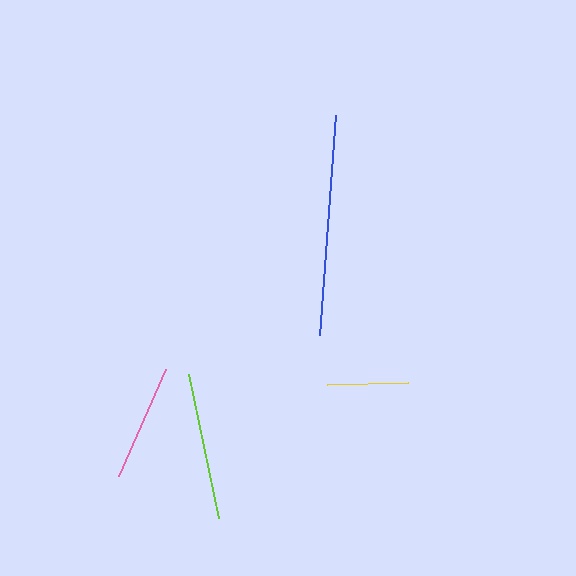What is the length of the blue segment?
The blue segment is approximately 221 pixels long.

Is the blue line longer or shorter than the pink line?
The blue line is longer than the pink line.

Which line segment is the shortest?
The yellow line is the shortest at approximately 81 pixels.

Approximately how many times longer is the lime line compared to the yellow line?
The lime line is approximately 1.8 times the length of the yellow line.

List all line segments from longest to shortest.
From longest to shortest: blue, lime, pink, yellow.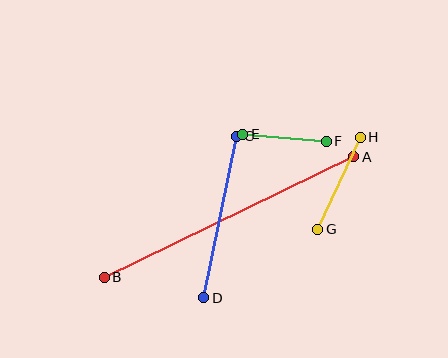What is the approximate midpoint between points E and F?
The midpoint is at approximately (285, 138) pixels.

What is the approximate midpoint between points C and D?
The midpoint is at approximately (220, 217) pixels.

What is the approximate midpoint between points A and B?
The midpoint is at approximately (229, 217) pixels.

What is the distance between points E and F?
The distance is approximately 84 pixels.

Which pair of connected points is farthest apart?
Points A and B are farthest apart.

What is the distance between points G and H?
The distance is approximately 101 pixels.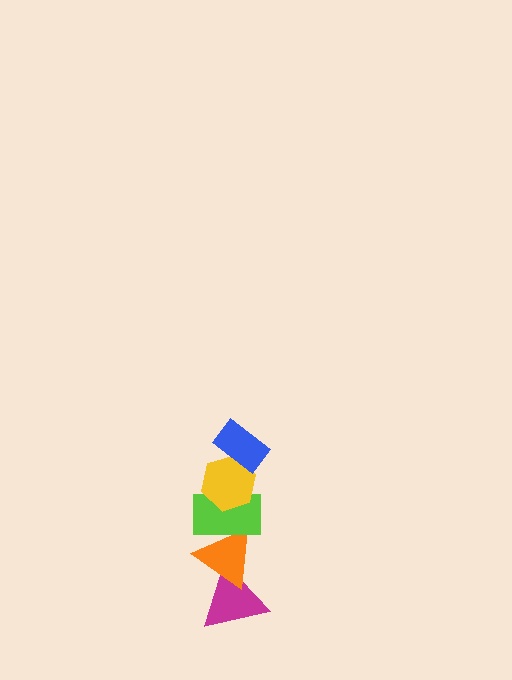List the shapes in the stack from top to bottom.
From top to bottom: the blue rectangle, the yellow hexagon, the lime rectangle, the orange triangle, the magenta triangle.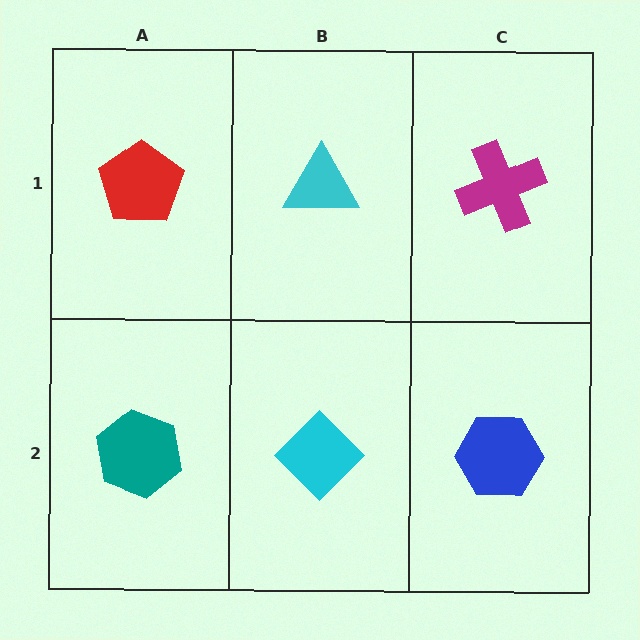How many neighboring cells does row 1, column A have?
2.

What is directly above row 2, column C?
A magenta cross.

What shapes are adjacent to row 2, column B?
A cyan triangle (row 1, column B), a teal hexagon (row 2, column A), a blue hexagon (row 2, column C).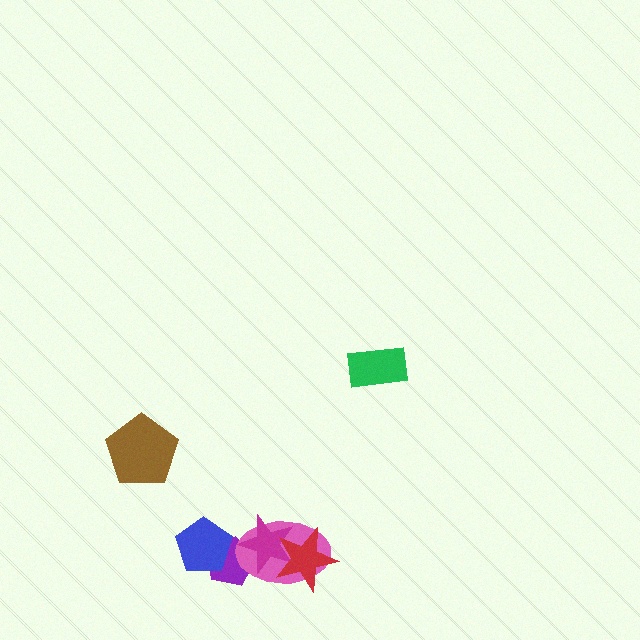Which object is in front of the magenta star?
The red star is in front of the magenta star.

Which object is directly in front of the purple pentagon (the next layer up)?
The pink ellipse is directly in front of the purple pentagon.